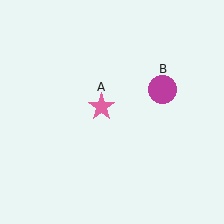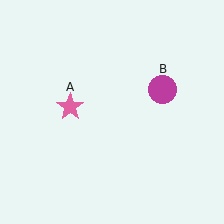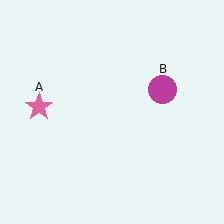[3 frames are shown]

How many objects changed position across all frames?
1 object changed position: pink star (object A).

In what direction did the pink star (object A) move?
The pink star (object A) moved left.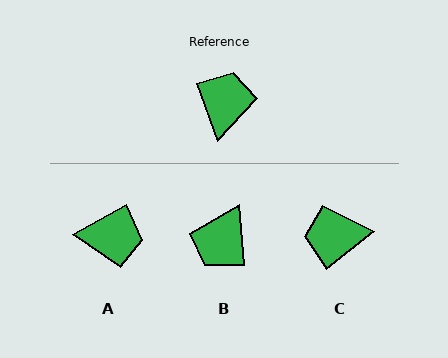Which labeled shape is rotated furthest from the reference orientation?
B, about 164 degrees away.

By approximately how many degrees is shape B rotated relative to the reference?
Approximately 164 degrees counter-clockwise.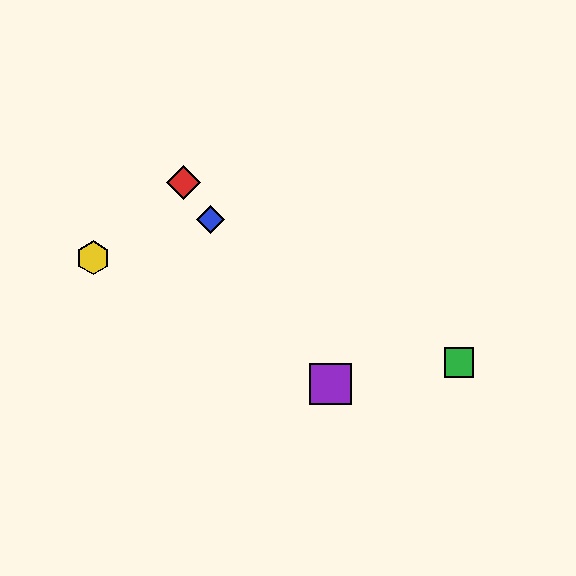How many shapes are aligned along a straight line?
3 shapes (the red diamond, the blue diamond, the purple square) are aligned along a straight line.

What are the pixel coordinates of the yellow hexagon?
The yellow hexagon is at (93, 258).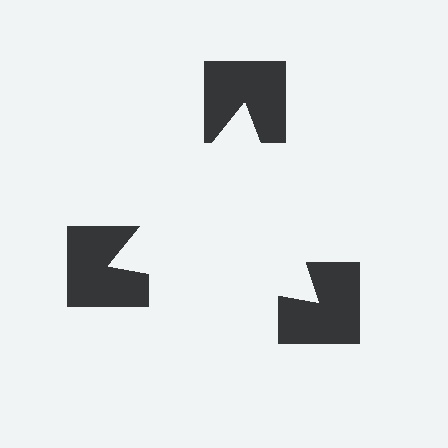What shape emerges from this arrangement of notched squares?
An illusory triangle — its edges are inferred from the aligned wedge cuts in the notched squares, not physically drawn.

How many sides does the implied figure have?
3 sides.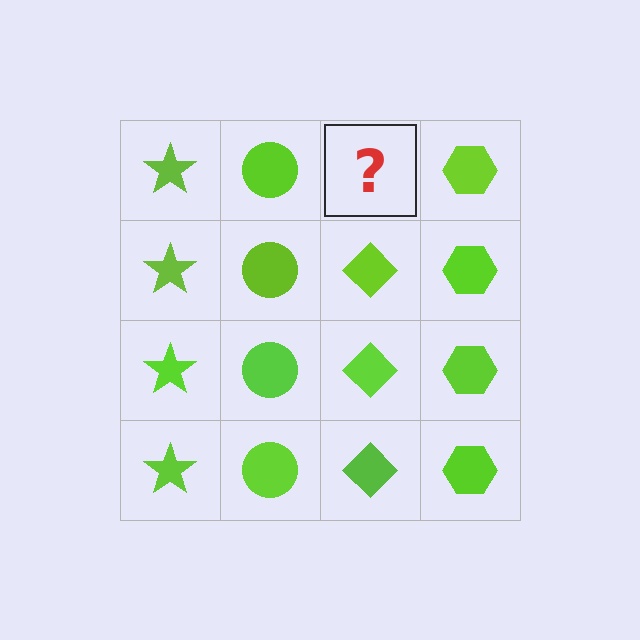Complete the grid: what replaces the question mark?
The question mark should be replaced with a lime diamond.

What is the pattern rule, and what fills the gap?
The rule is that each column has a consistent shape. The gap should be filled with a lime diamond.